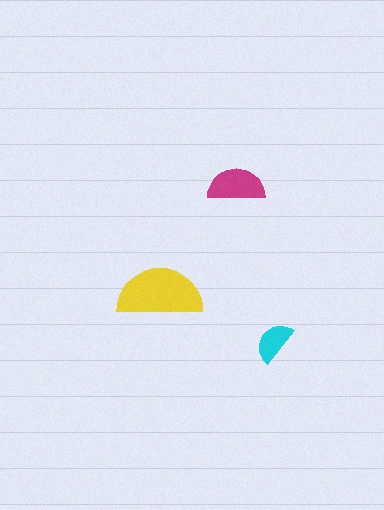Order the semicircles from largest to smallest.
the yellow one, the magenta one, the cyan one.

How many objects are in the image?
There are 3 objects in the image.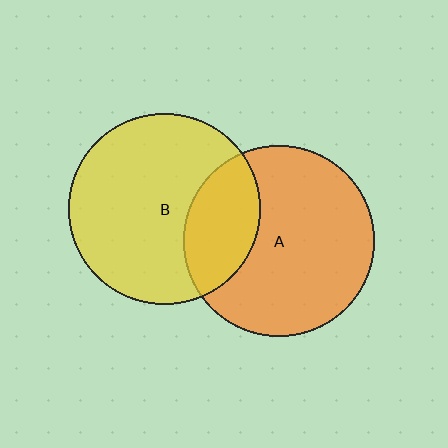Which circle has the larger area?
Circle B (yellow).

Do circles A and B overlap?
Yes.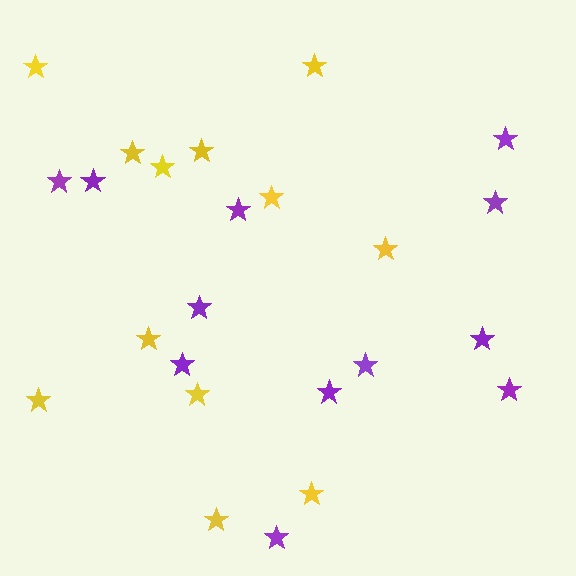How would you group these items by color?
There are 2 groups: one group of purple stars (12) and one group of yellow stars (12).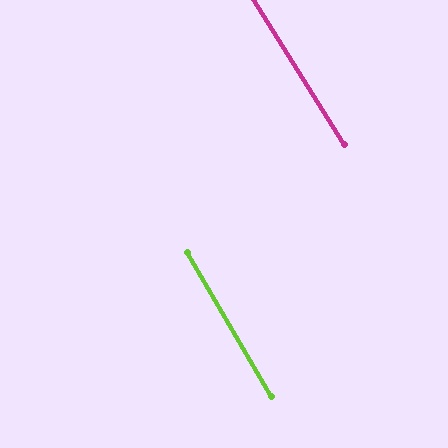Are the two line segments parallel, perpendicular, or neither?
Parallel — their directions differ by only 1.8°.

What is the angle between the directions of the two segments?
Approximately 2 degrees.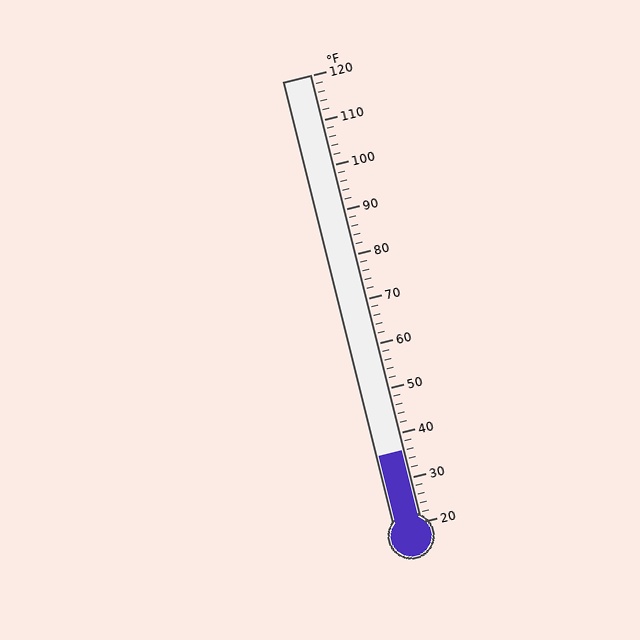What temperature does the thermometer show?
The thermometer shows approximately 36°F.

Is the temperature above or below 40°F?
The temperature is below 40°F.